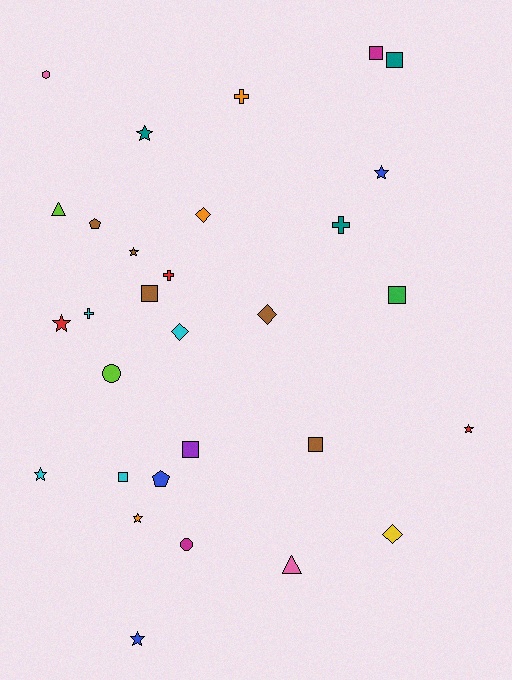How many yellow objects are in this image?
There is 1 yellow object.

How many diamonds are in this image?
There are 4 diamonds.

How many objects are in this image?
There are 30 objects.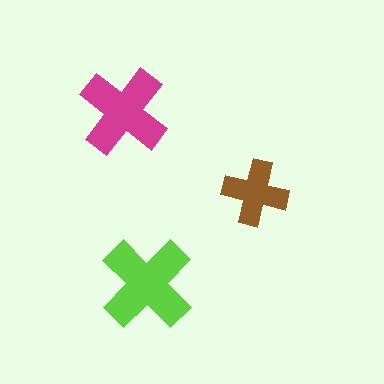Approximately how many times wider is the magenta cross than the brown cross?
About 1.5 times wider.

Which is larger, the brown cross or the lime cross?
The lime one.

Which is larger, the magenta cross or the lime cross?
The lime one.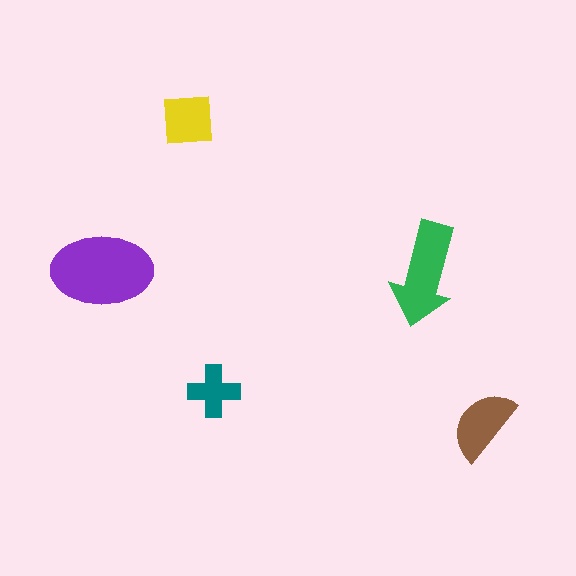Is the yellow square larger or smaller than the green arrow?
Smaller.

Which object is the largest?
The purple ellipse.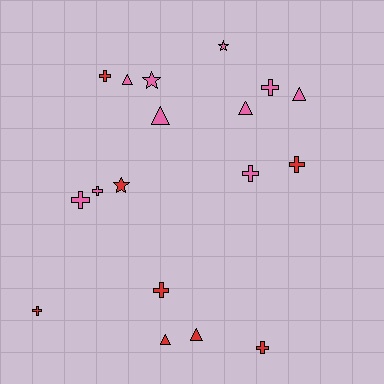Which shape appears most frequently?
Cross, with 9 objects.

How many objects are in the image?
There are 18 objects.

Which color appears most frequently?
Pink, with 10 objects.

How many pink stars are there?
There are 2 pink stars.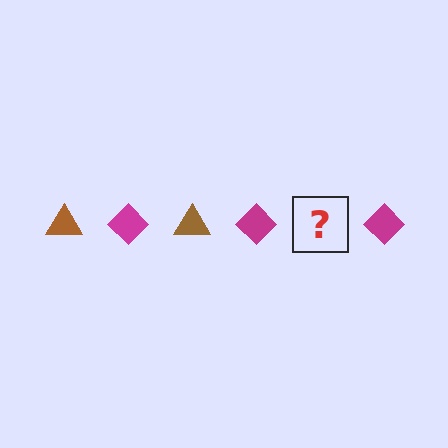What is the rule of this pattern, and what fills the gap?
The rule is that the pattern alternates between brown triangle and magenta diamond. The gap should be filled with a brown triangle.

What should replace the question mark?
The question mark should be replaced with a brown triangle.